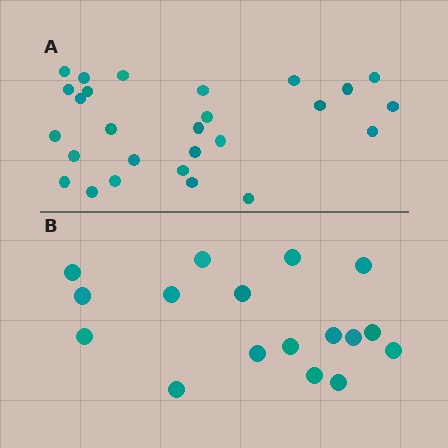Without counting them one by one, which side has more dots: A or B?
Region A (the top region) has more dots.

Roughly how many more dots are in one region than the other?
Region A has roughly 10 or so more dots than region B.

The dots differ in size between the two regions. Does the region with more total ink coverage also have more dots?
No. Region B has more total ink coverage because its dots are larger, but region A actually contains more individual dots. Total area can be misleading — the number of items is what matters here.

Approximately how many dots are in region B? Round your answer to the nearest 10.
About 20 dots. (The exact count is 17, which rounds to 20.)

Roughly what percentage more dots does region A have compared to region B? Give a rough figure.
About 60% more.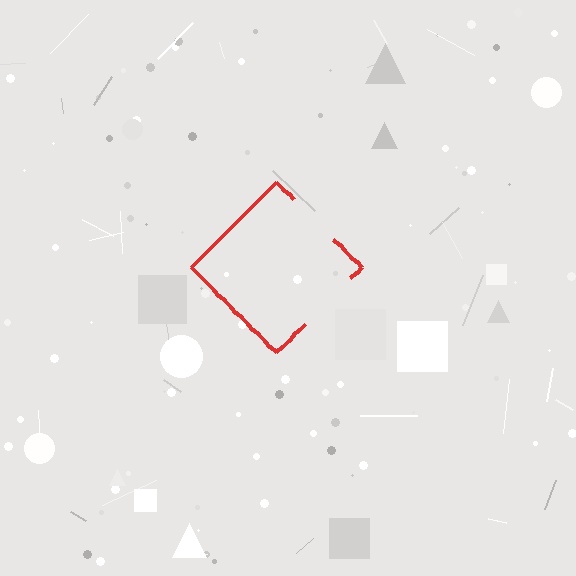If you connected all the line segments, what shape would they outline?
They would outline a diamond.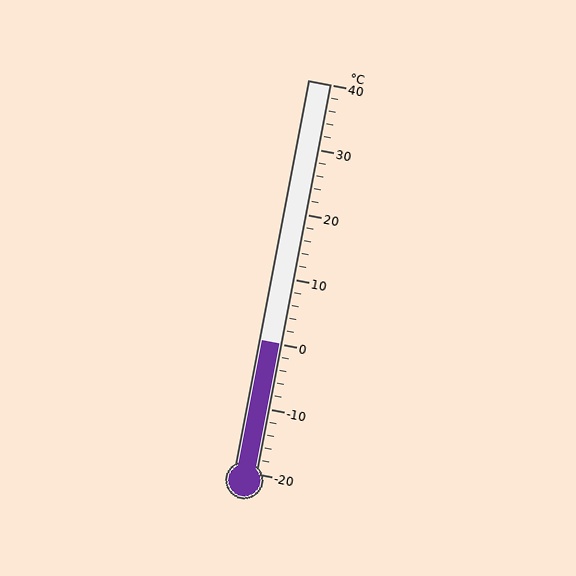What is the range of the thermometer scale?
The thermometer scale ranges from -20°C to 40°C.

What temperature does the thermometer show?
The thermometer shows approximately 0°C.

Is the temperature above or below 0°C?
The temperature is at 0°C.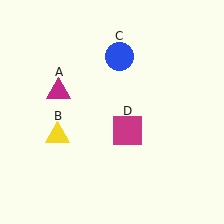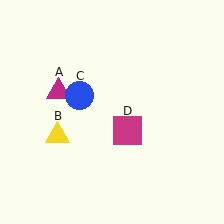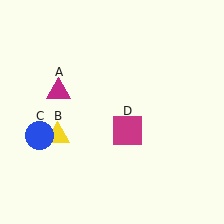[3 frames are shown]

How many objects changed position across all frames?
1 object changed position: blue circle (object C).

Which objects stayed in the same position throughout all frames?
Magenta triangle (object A) and yellow triangle (object B) and magenta square (object D) remained stationary.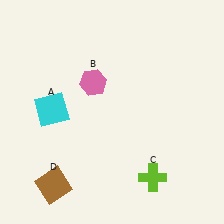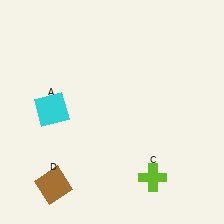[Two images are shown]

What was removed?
The pink hexagon (B) was removed in Image 2.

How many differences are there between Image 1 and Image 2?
There is 1 difference between the two images.